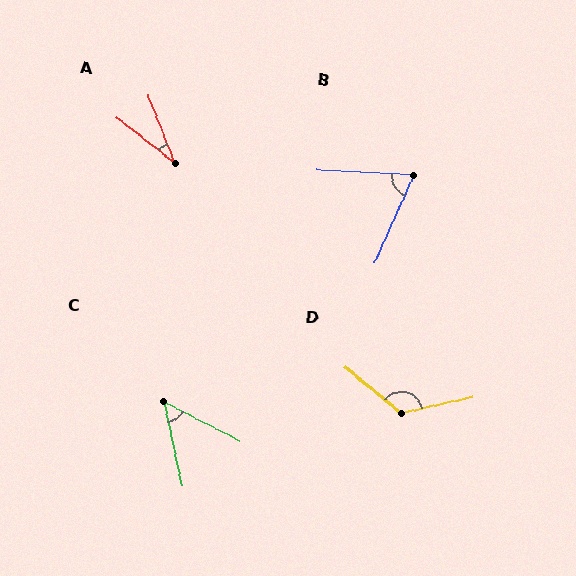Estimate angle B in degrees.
Approximately 69 degrees.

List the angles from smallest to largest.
A (30°), C (51°), B (69°), D (128°).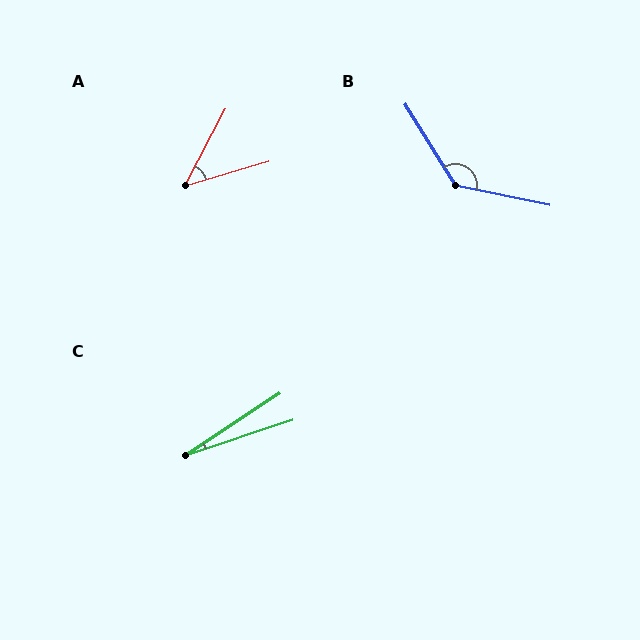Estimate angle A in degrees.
Approximately 46 degrees.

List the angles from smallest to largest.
C (15°), A (46°), B (133°).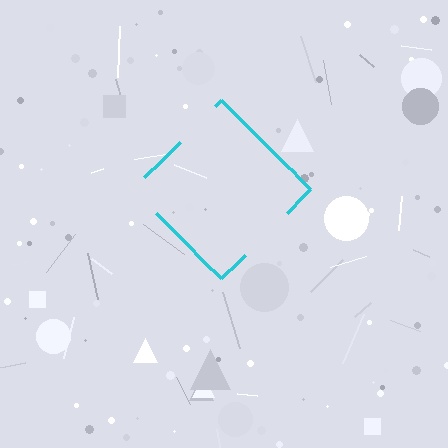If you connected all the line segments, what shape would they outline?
They would outline a diamond.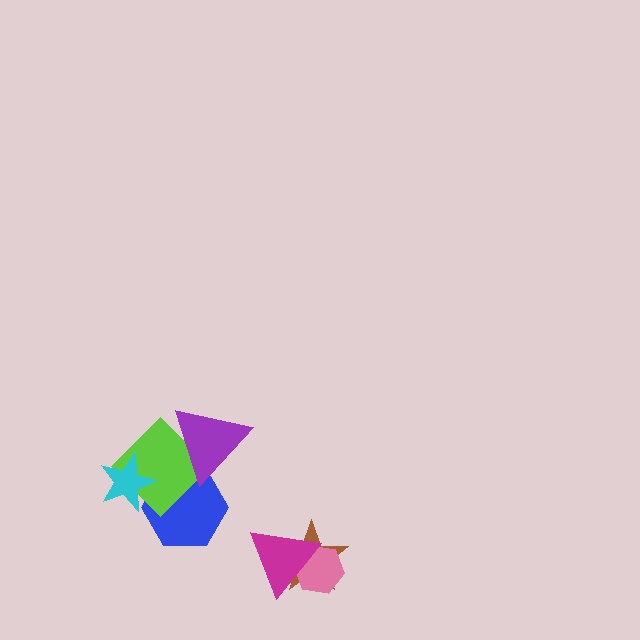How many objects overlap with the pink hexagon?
2 objects overlap with the pink hexagon.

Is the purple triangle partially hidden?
No, no other shape covers it.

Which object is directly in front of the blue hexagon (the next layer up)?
The lime diamond is directly in front of the blue hexagon.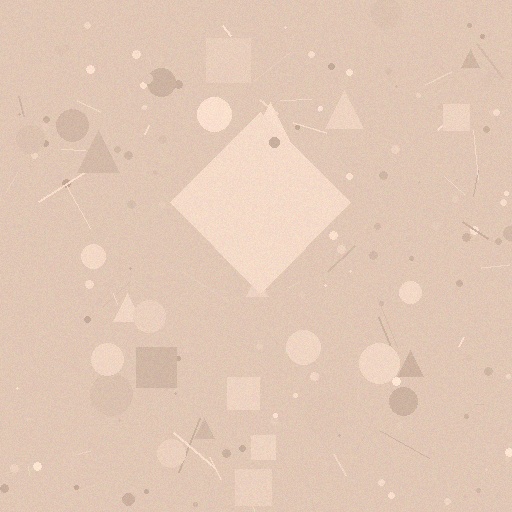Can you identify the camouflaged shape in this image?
The camouflaged shape is a diamond.